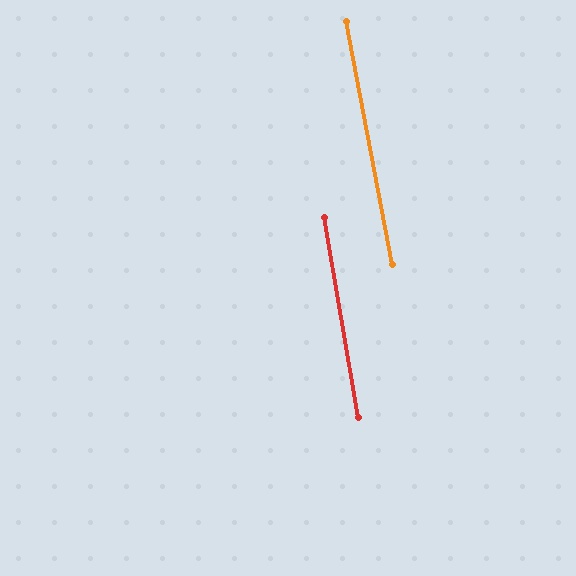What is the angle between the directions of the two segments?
Approximately 1 degree.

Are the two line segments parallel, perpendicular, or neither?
Parallel — their directions differ by only 1.0°.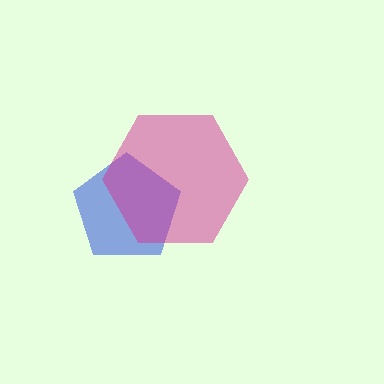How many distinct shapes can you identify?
There are 2 distinct shapes: a blue pentagon, a magenta hexagon.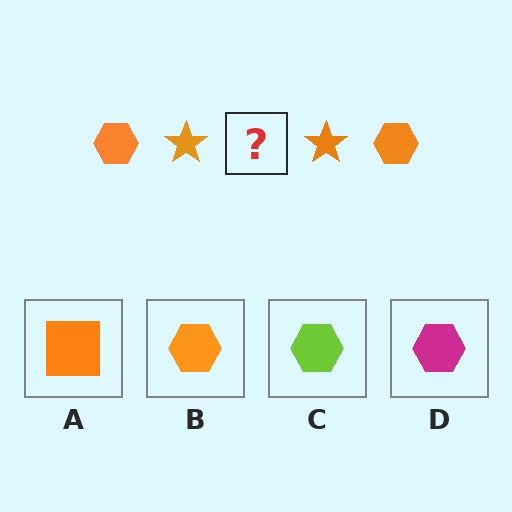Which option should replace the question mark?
Option B.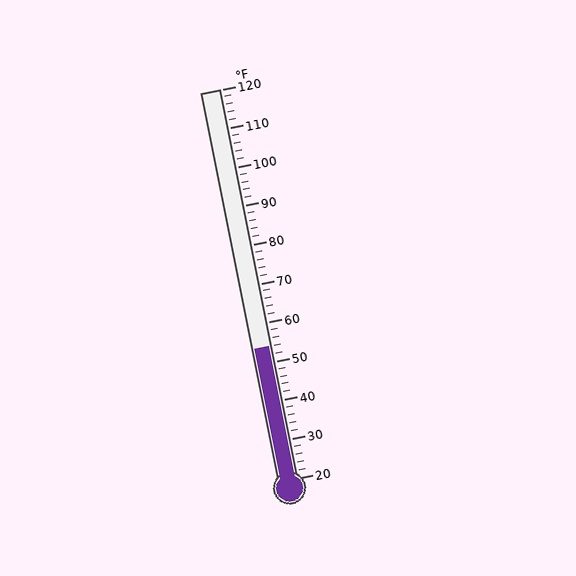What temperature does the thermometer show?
The thermometer shows approximately 54°F.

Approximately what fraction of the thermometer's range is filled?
The thermometer is filled to approximately 35% of its range.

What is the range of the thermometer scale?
The thermometer scale ranges from 20°F to 120°F.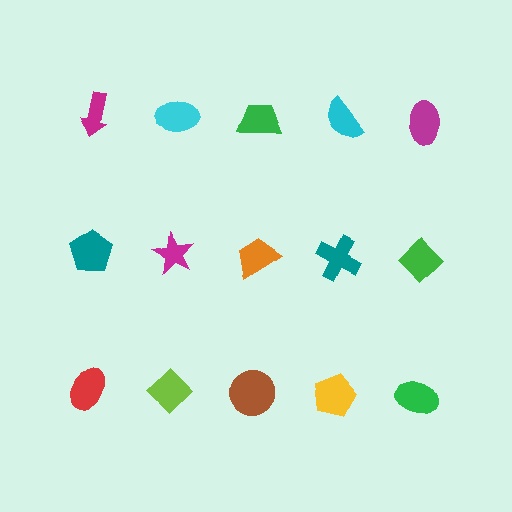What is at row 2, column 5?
A green diamond.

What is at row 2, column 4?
A teal cross.